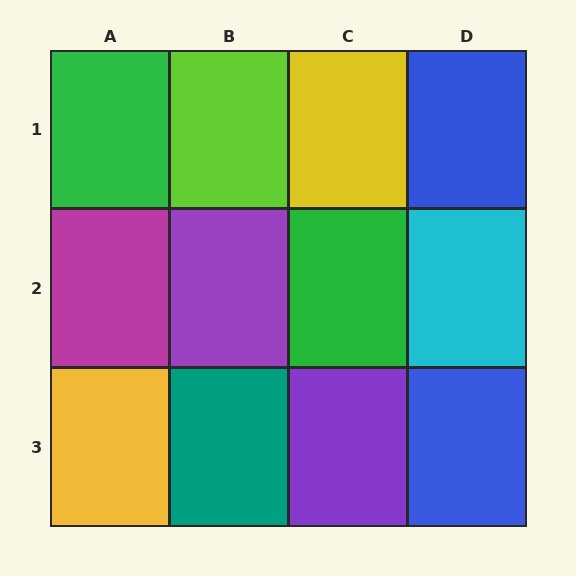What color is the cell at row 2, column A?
Magenta.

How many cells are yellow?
2 cells are yellow.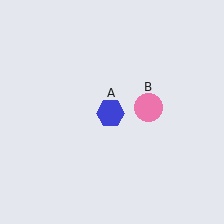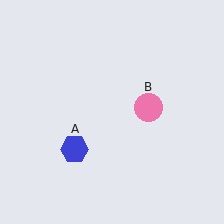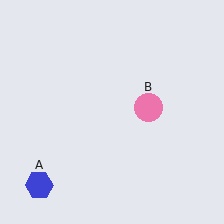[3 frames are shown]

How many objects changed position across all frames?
1 object changed position: blue hexagon (object A).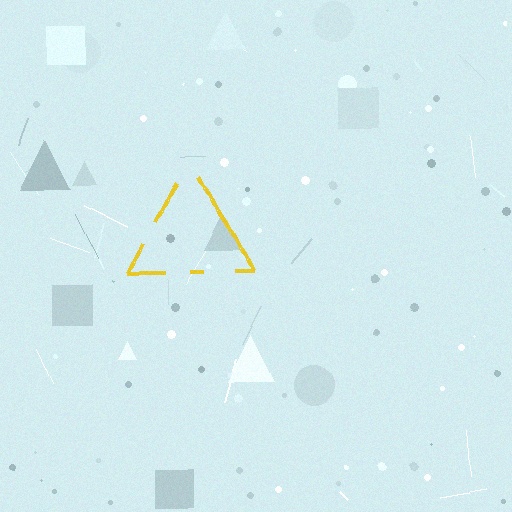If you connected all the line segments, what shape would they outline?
They would outline a triangle.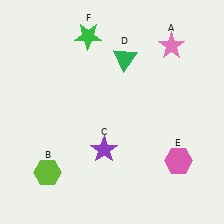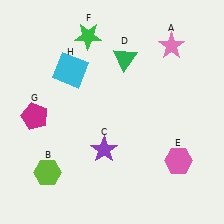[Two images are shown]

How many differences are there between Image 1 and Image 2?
There are 2 differences between the two images.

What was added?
A magenta pentagon (G), a cyan square (H) were added in Image 2.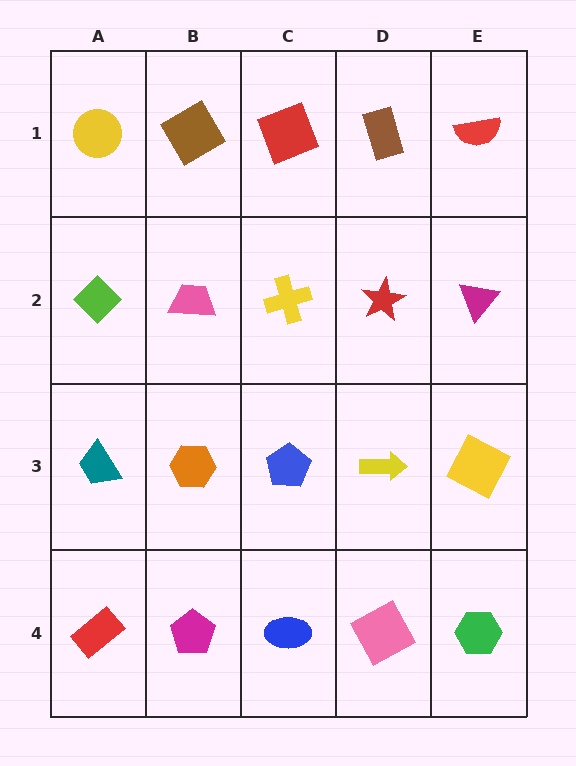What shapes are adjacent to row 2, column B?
A brown diamond (row 1, column B), an orange hexagon (row 3, column B), a lime diamond (row 2, column A), a yellow cross (row 2, column C).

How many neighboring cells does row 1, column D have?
3.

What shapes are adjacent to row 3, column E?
A magenta triangle (row 2, column E), a green hexagon (row 4, column E), a yellow arrow (row 3, column D).